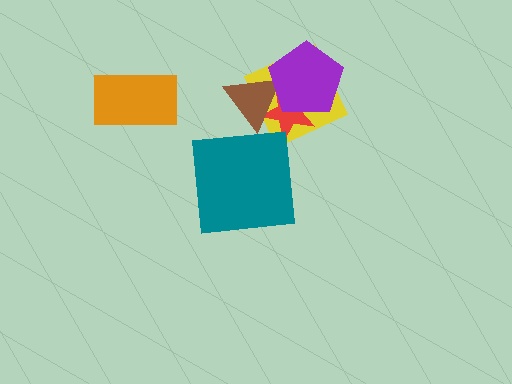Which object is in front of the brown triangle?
The purple pentagon is in front of the brown triangle.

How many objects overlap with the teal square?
0 objects overlap with the teal square.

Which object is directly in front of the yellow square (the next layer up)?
The red star is directly in front of the yellow square.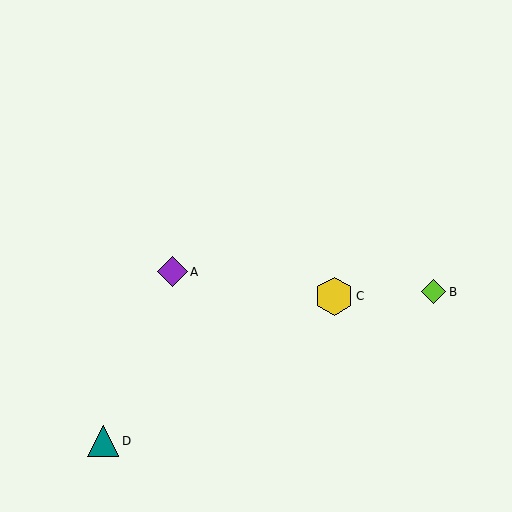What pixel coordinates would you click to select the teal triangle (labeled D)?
Click at (103, 441) to select the teal triangle D.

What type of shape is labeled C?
Shape C is a yellow hexagon.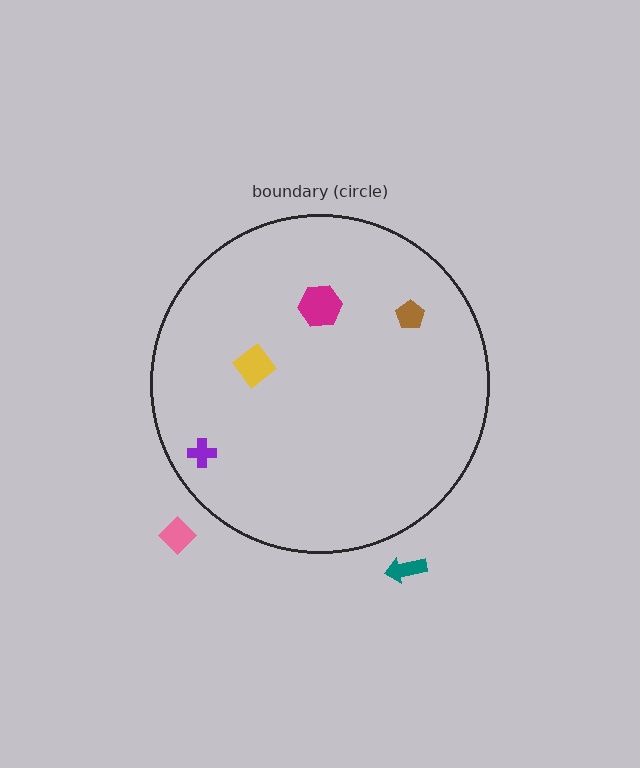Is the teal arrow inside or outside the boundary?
Outside.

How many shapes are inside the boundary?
4 inside, 2 outside.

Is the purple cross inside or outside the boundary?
Inside.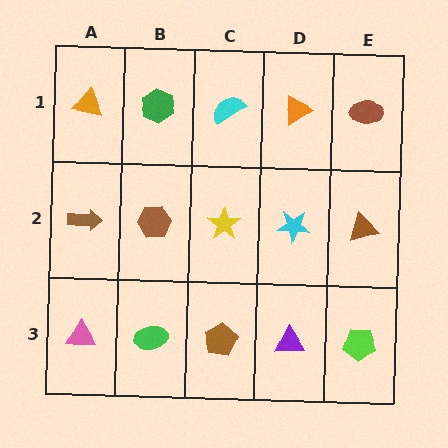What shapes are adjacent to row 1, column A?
A brown arrow (row 2, column A), a green hexagon (row 1, column B).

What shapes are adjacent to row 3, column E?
A brown triangle (row 2, column E), a purple triangle (row 3, column D).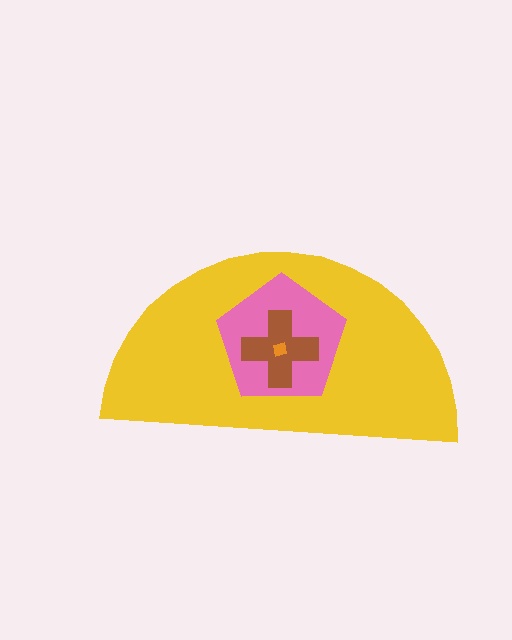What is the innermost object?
The orange square.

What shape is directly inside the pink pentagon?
The brown cross.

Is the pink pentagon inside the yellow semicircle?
Yes.